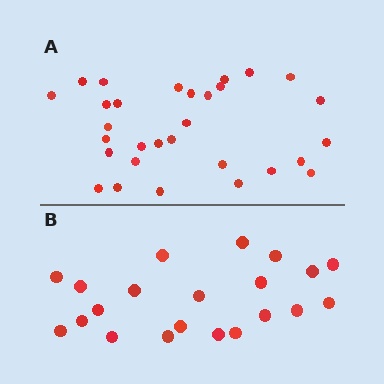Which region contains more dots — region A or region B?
Region A (the top region) has more dots.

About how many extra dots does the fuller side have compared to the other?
Region A has roughly 8 or so more dots than region B.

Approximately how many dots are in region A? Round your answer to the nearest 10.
About 30 dots.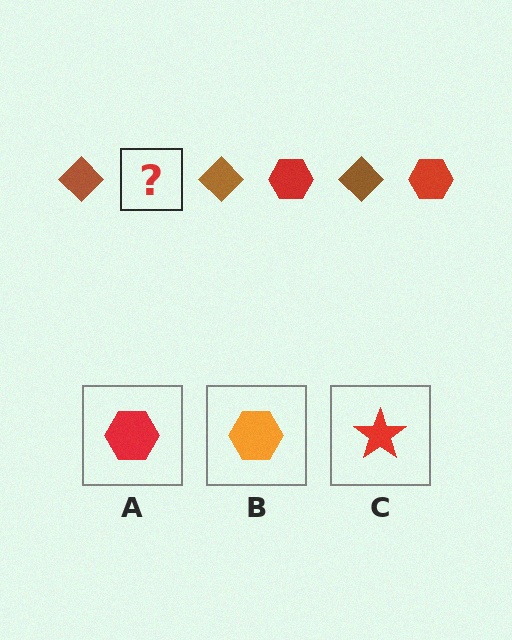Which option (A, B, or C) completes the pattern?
A.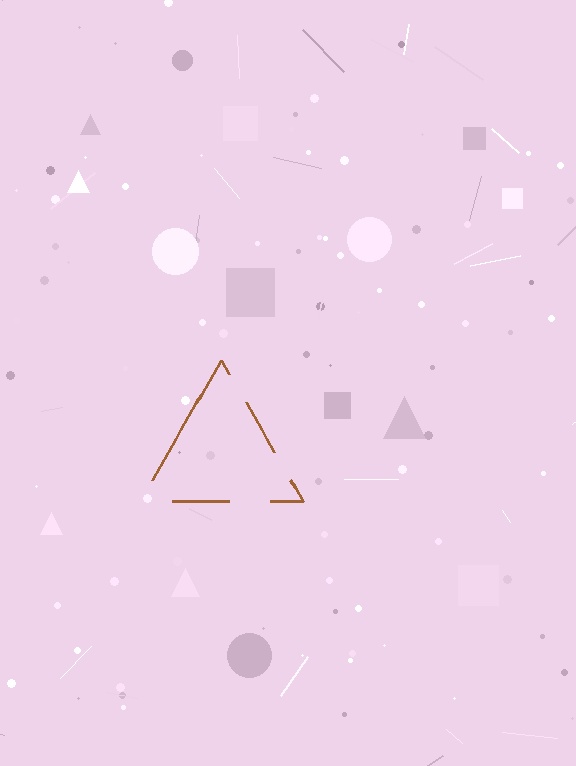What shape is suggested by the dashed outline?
The dashed outline suggests a triangle.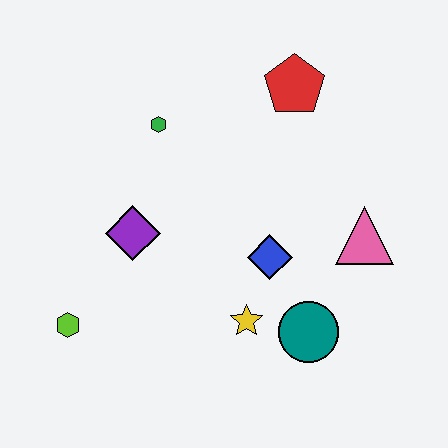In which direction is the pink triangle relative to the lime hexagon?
The pink triangle is to the right of the lime hexagon.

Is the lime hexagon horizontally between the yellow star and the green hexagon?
No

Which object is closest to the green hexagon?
The purple diamond is closest to the green hexagon.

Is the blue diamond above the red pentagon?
No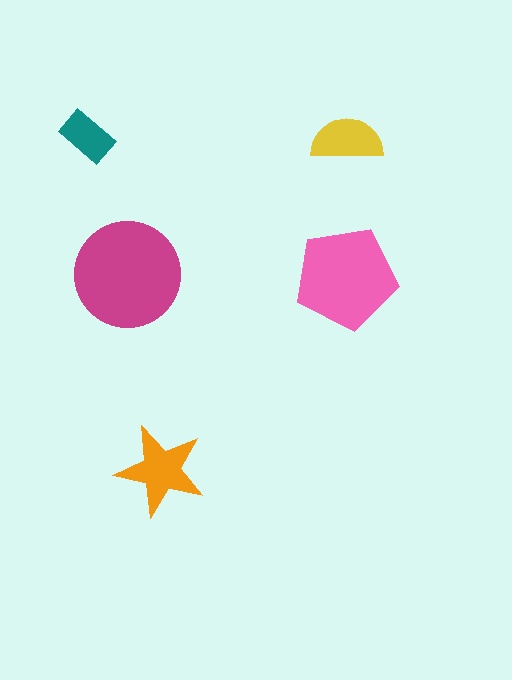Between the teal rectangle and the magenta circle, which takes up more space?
The magenta circle.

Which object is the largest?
The magenta circle.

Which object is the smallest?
The teal rectangle.